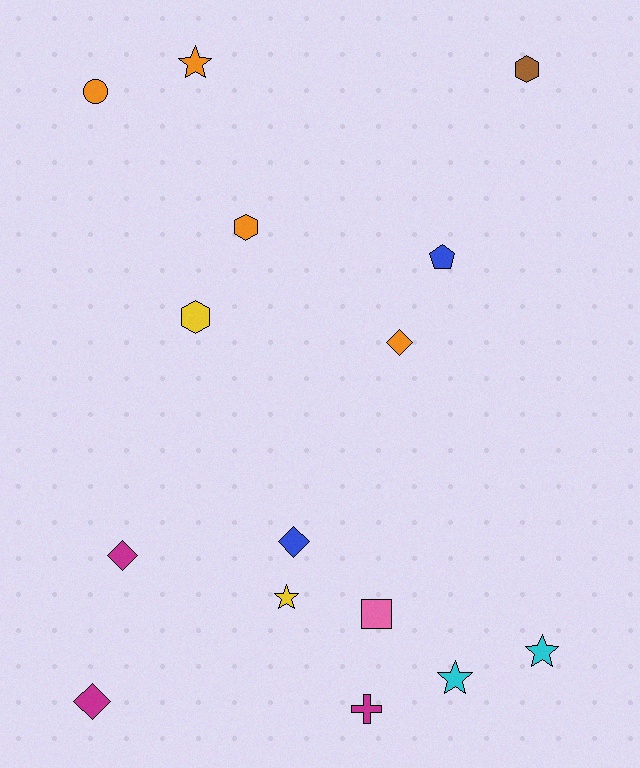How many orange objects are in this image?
There are 4 orange objects.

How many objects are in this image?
There are 15 objects.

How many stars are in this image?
There are 4 stars.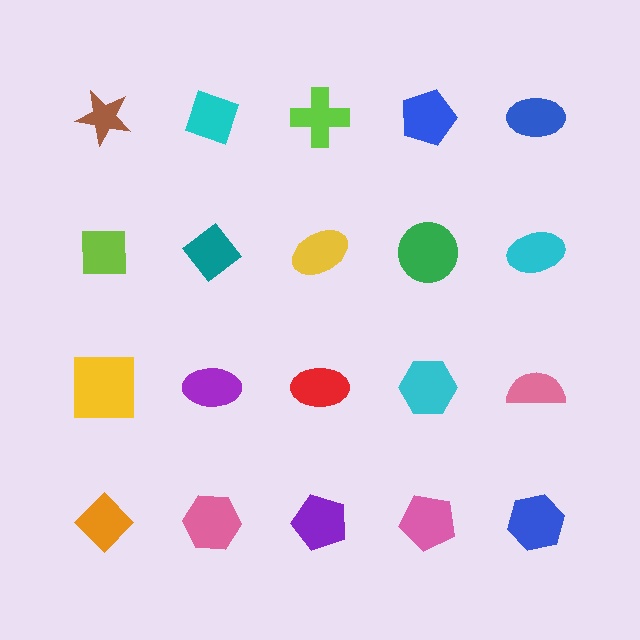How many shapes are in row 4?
5 shapes.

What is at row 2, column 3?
A yellow ellipse.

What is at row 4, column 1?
An orange diamond.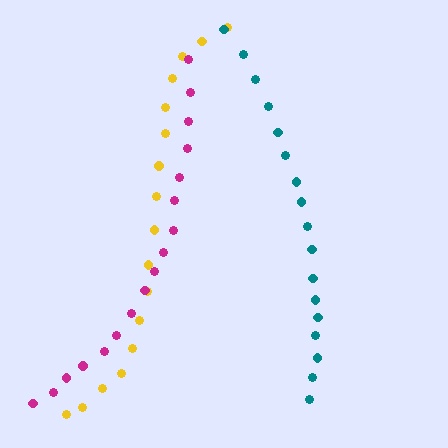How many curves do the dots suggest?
There are 3 distinct paths.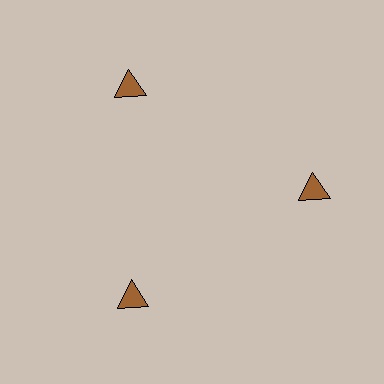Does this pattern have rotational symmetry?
Yes, this pattern has 3-fold rotational symmetry. It looks the same after rotating 120 degrees around the center.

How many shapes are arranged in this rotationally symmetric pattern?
There are 3 shapes, arranged in 3 groups of 1.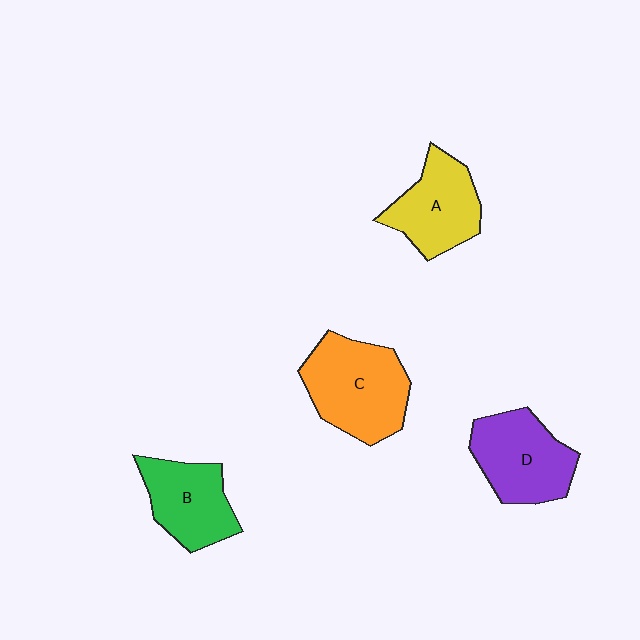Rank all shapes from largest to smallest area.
From largest to smallest: C (orange), D (purple), A (yellow), B (green).